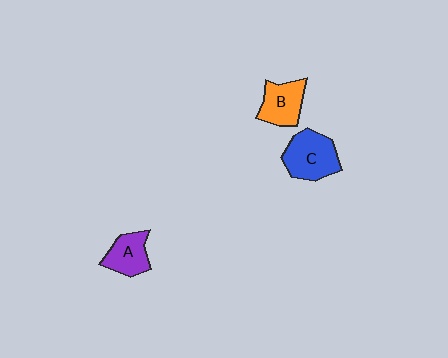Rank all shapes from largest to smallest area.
From largest to smallest: C (blue), B (orange), A (purple).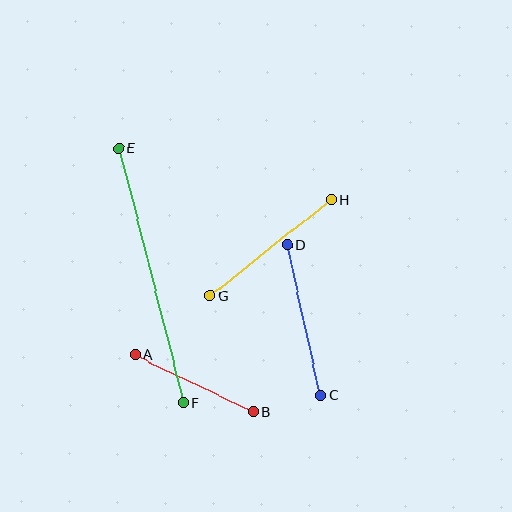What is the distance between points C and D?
The distance is approximately 154 pixels.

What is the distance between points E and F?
The distance is approximately 262 pixels.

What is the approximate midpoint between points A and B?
The midpoint is at approximately (194, 383) pixels.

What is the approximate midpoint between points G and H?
The midpoint is at approximately (271, 248) pixels.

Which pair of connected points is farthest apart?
Points E and F are farthest apart.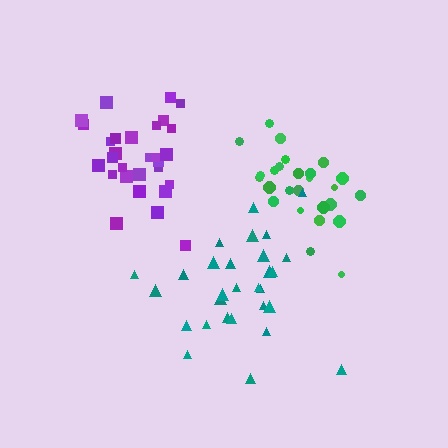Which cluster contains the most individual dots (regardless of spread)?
Purple (30).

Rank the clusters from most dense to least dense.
purple, green, teal.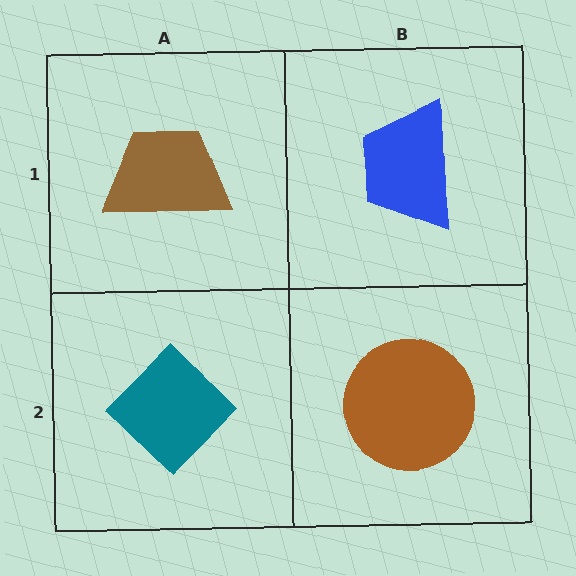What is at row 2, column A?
A teal diamond.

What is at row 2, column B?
A brown circle.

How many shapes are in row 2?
2 shapes.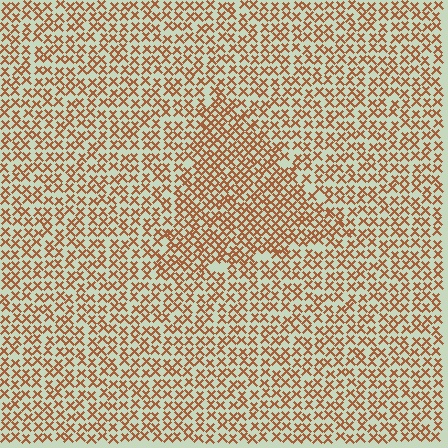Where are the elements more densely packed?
The elements are more densely packed inside the triangle boundary.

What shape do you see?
I see a triangle.